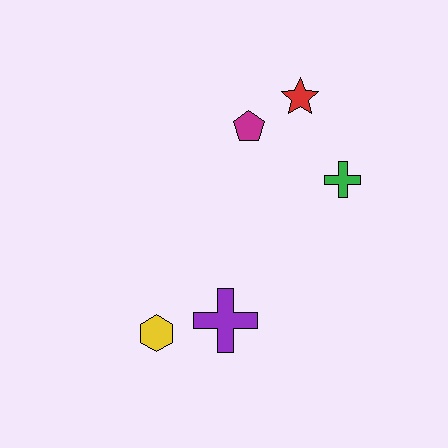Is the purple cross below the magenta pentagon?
Yes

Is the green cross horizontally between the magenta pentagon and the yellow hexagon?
No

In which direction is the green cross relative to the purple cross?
The green cross is above the purple cross.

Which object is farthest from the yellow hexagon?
The red star is farthest from the yellow hexagon.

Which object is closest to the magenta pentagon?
The red star is closest to the magenta pentagon.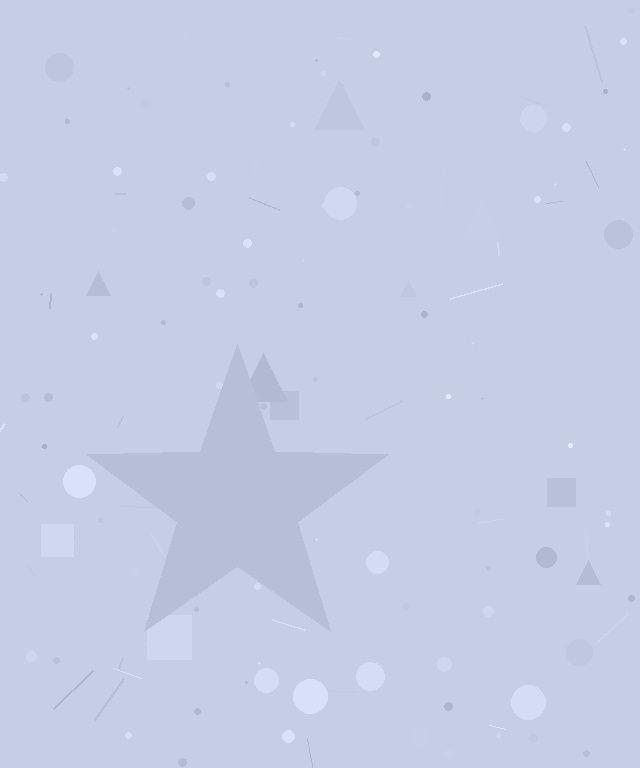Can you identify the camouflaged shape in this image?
The camouflaged shape is a star.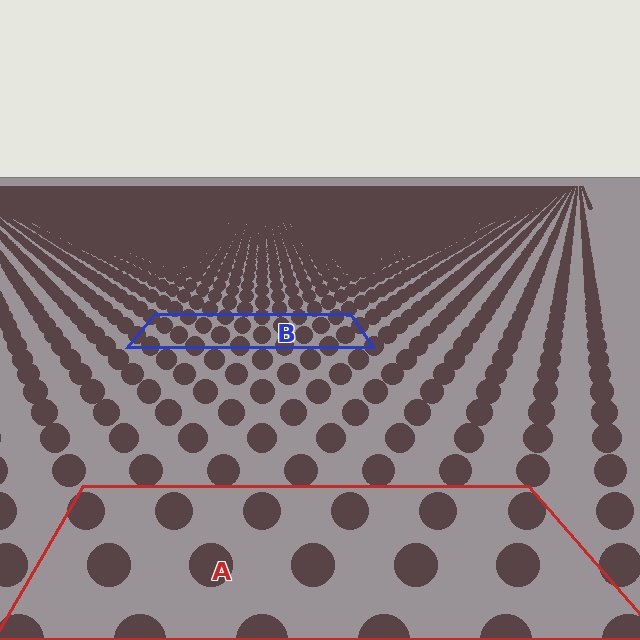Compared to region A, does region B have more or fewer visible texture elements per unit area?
Region B has more texture elements per unit area — they are packed more densely because it is farther away.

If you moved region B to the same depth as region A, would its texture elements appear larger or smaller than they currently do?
They would appear larger. At a closer depth, the same texture elements are projected at a bigger on-screen size.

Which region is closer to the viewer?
Region A is closer. The texture elements there are larger and more spread out.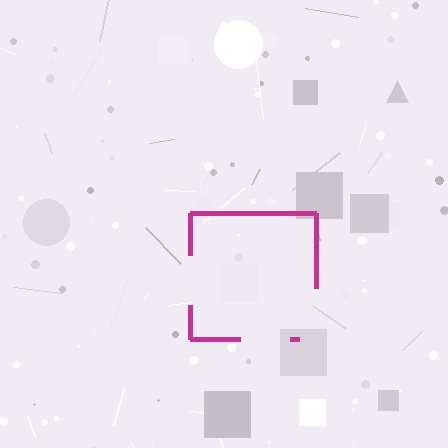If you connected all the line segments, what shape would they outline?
They would outline a square.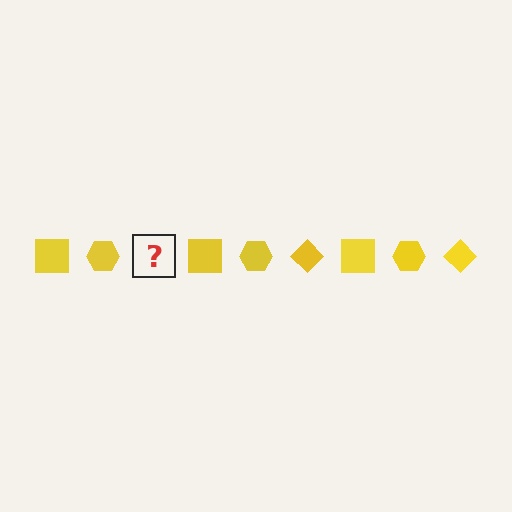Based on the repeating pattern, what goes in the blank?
The blank should be a yellow diamond.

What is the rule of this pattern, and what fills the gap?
The rule is that the pattern cycles through square, hexagon, diamond shapes in yellow. The gap should be filled with a yellow diamond.